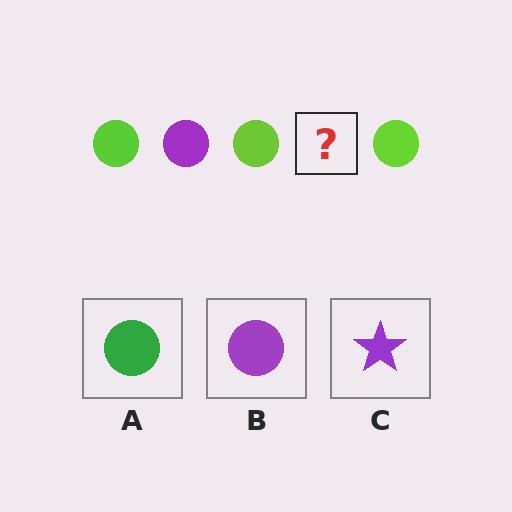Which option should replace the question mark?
Option B.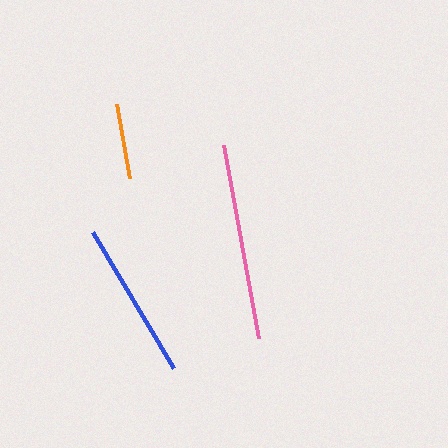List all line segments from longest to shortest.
From longest to shortest: pink, blue, orange.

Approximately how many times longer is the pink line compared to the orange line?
The pink line is approximately 2.6 times the length of the orange line.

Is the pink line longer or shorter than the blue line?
The pink line is longer than the blue line.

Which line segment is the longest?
The pink line is the longest at approximately 196 pixels.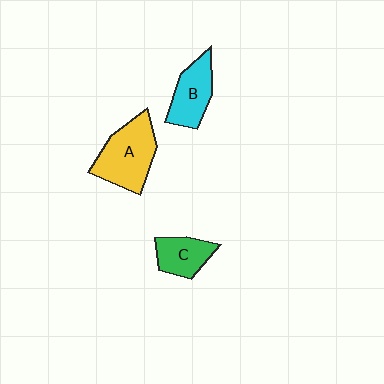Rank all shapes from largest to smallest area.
From largest to smallest: A (yellow), B (cyan), C (green).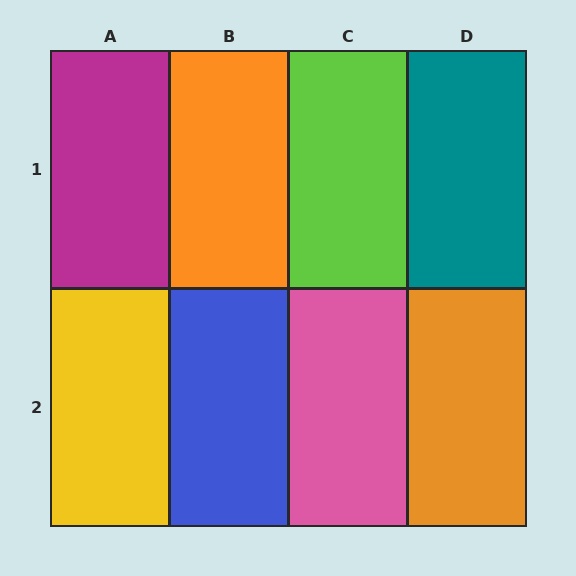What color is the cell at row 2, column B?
Blue.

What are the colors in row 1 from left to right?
Magenta, orange, lime, teal.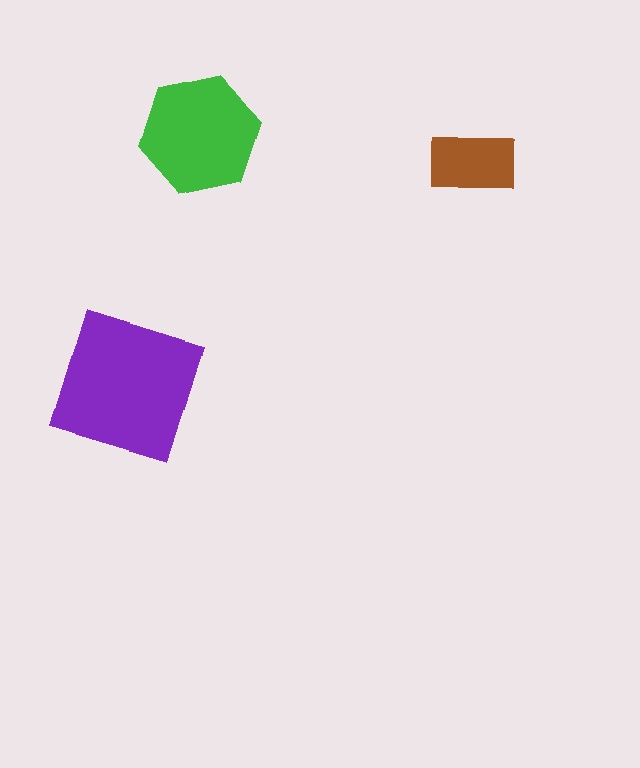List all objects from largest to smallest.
The purple square, the green hexagon, the brown rectangle.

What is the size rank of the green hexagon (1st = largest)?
2nd.